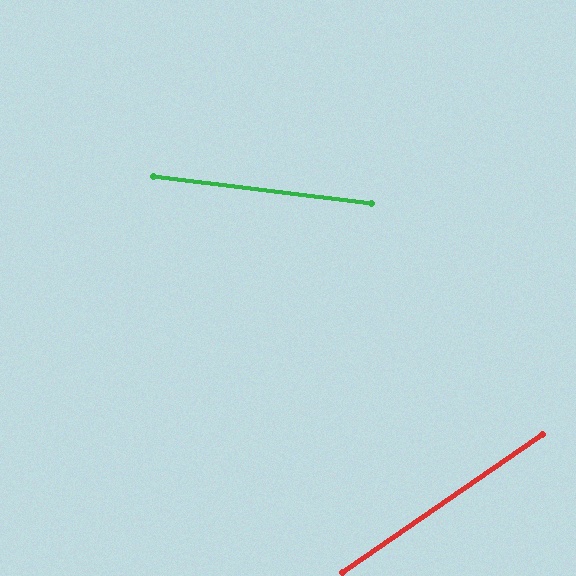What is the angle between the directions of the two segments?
Approximately 42 degrees.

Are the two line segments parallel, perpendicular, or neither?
Neither parallel nor perpendicular — they differ by about 42°.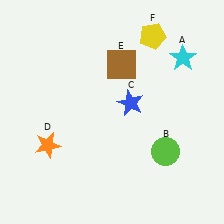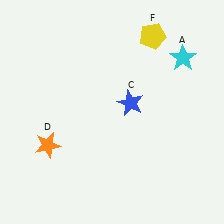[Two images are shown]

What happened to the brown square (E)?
The brown square (E) was removed in Image 2. It was in the top-right area of Image 1.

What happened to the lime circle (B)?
The lime circle (B) was removed in Image 2. It was in the bottom-right area of Image 1.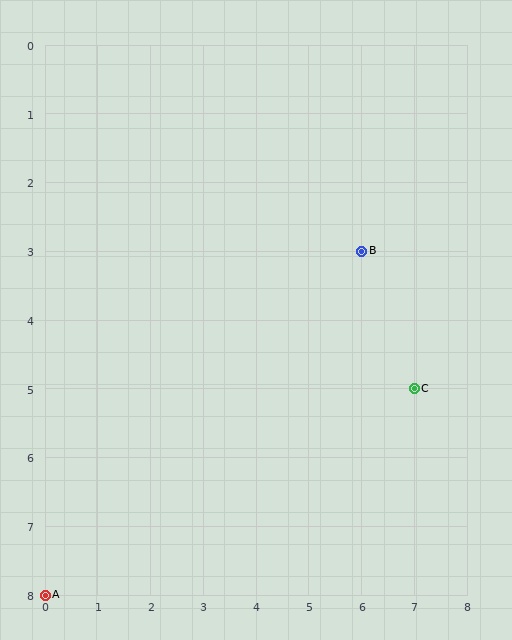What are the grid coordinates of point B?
Point B is at grid coordinates (6, 3).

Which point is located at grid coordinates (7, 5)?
Point C is at (7, 5).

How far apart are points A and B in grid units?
Points A and B are 6 columns and 5 rows apart (about 7.8 grid units diagonally).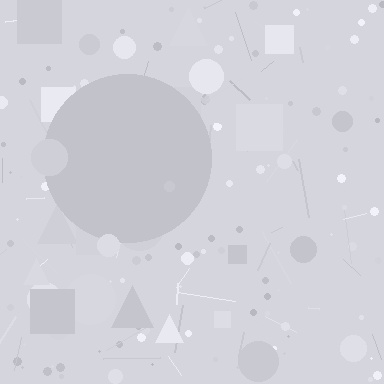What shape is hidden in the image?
A circle is hidden in the image.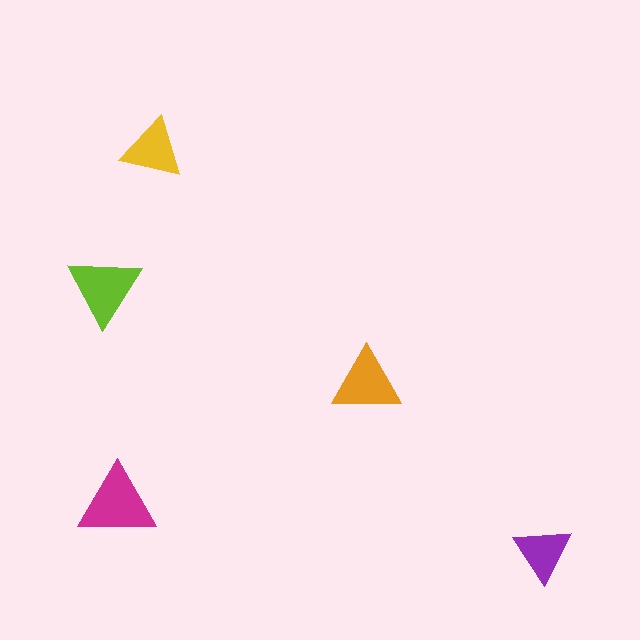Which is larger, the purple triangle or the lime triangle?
The lime one.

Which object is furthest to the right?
The purple triangle is rightmost.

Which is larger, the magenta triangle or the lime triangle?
The magenta one.